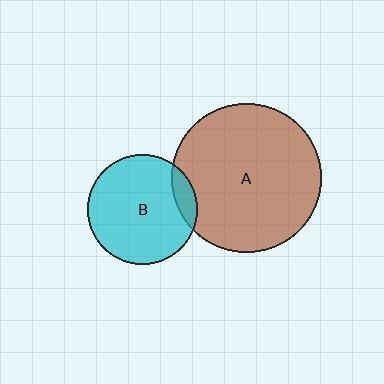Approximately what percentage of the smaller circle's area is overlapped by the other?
Approximately 10%.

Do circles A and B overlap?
Yes.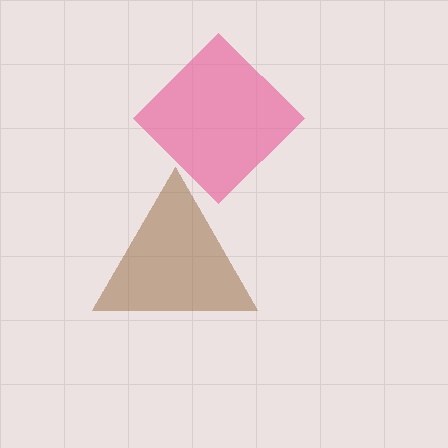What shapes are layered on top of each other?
The layered shapes are: a pink diamond, a brown triangle.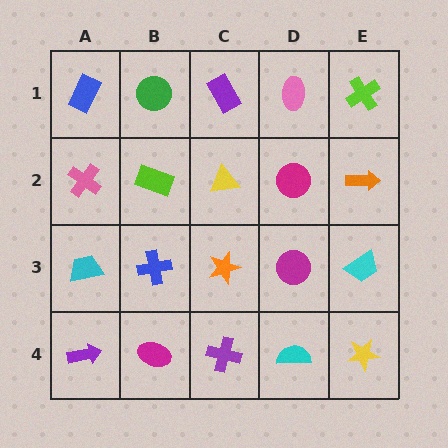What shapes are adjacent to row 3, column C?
A yellow triangle (row 2, column C), a purple cross (row 4, column C), a blue cross (row 3, column B), a magenta circle (row 3, column D).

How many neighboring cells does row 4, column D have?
3.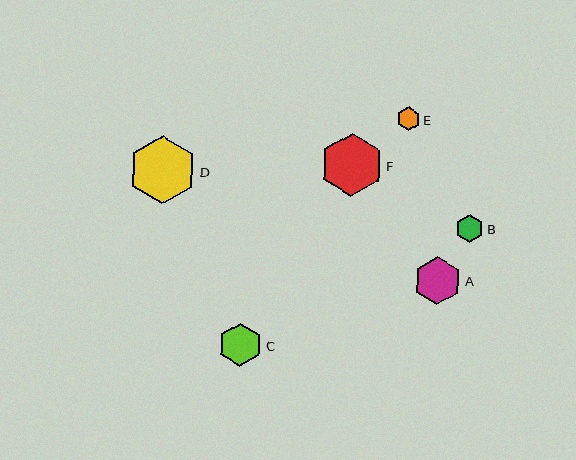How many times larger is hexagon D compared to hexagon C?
Hexagon D is approximately 1.6 times the size of hexagon C.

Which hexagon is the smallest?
Hexagon E is the smallest with a size of approximately 24 pixels.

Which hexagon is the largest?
Hexagon D is the largest with a size of approximately 68 pixels.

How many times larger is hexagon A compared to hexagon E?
Hexagon A is approximately 2.0 times the size of hexagon E.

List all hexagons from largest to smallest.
From largest to smallest: D, F, A, C, B, E.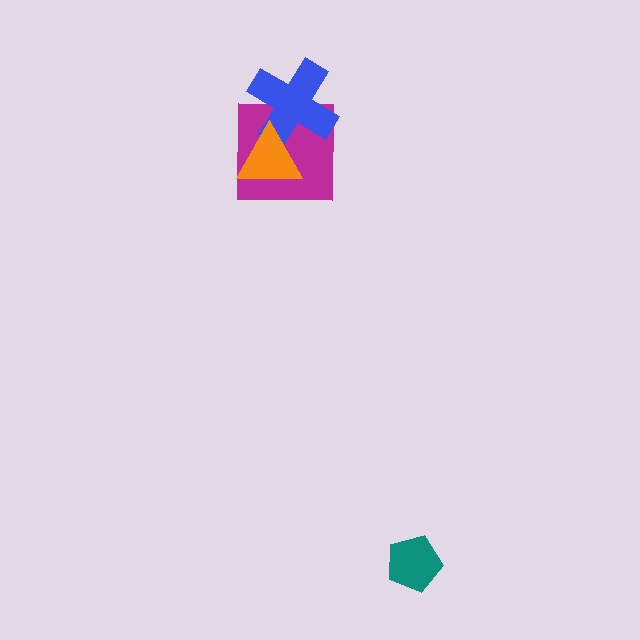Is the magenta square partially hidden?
Yes, it is partially covered by another shape.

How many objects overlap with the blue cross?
2 objects overlap with the blue cross.